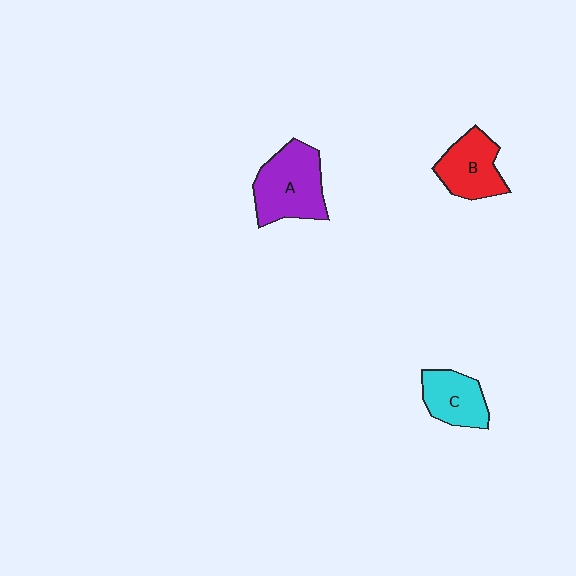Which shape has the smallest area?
Shape C (cyan).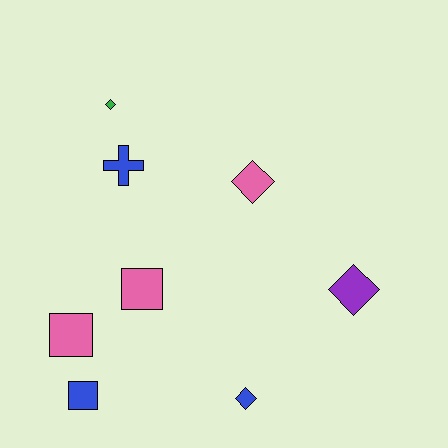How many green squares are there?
There are no green squares.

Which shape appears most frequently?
Diamond, with 4 objects.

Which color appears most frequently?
Blue, with 3 objects.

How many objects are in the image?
There are 8 objects.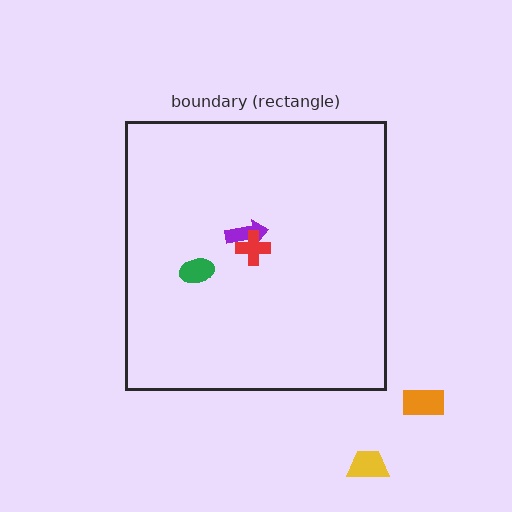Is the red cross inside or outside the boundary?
Inside.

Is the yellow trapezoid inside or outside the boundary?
Outside.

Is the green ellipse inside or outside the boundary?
Inside.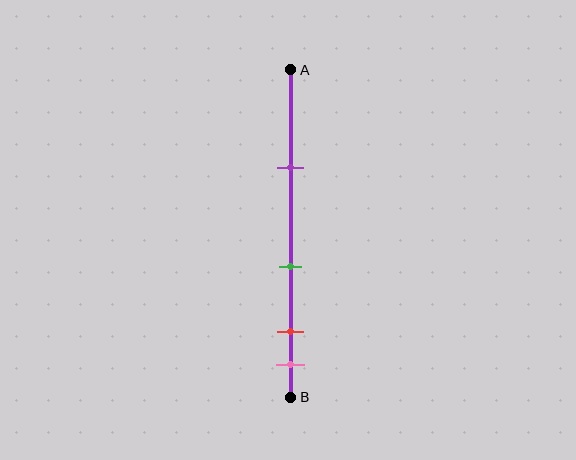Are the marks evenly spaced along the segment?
No, the marks are not evenly spaced.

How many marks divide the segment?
There are 4 marks dividing the segment.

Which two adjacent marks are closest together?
The red and pink marks are the closest adjacent pair.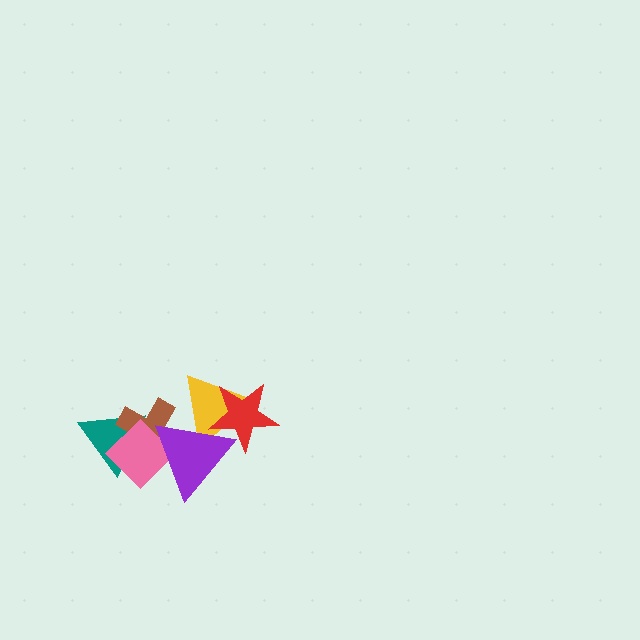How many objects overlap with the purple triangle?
4 objects overlap with the purple triangle.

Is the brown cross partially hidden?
Yes, it is partially covered by another shape.